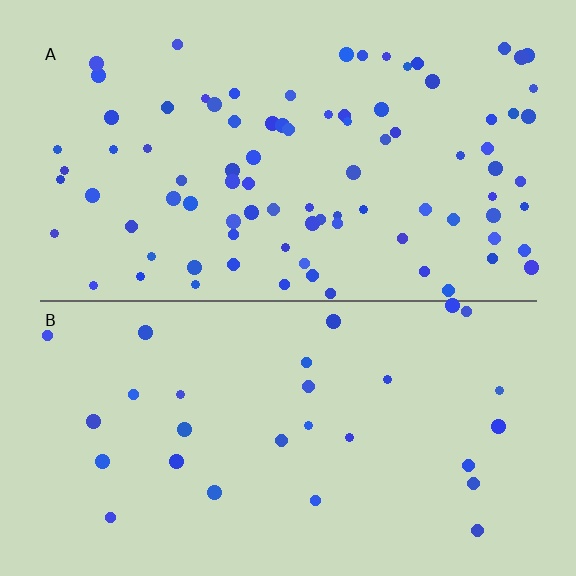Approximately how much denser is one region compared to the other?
Approximately 3.1× — region A over region B.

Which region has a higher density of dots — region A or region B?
A (the top).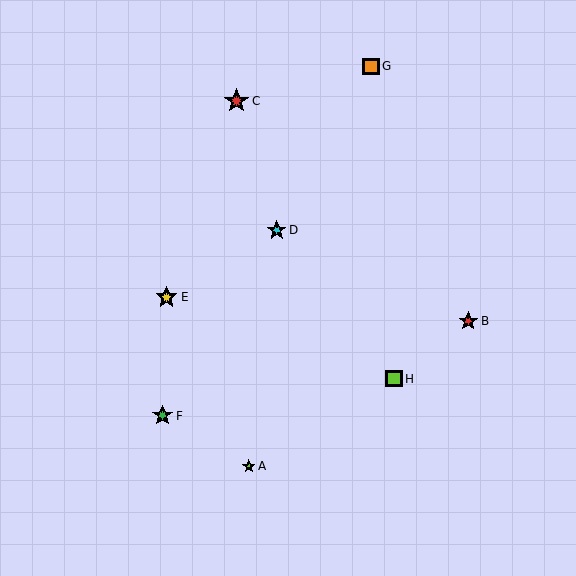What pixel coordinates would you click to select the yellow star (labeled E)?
Click at (167, 297) to select the yellow star E.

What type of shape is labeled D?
Shape D is a cyan star.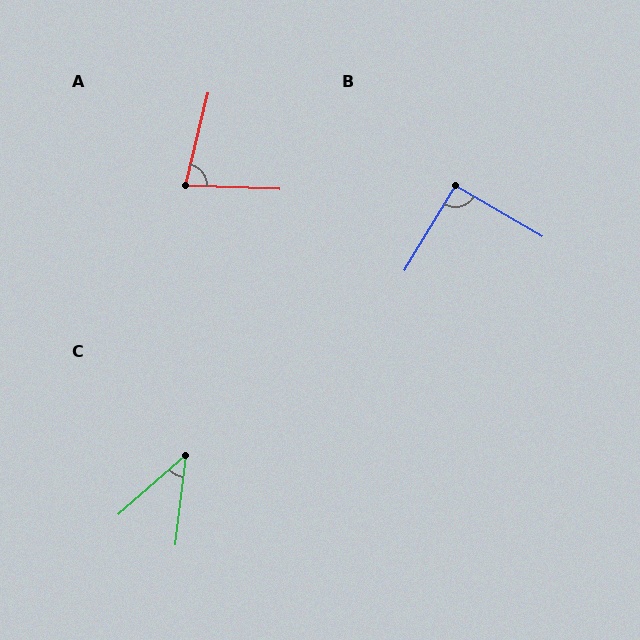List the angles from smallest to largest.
C (42°), A (78°), B (91°).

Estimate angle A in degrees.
Approximately 78 degrees.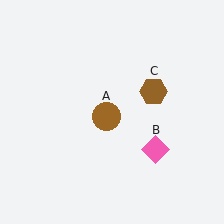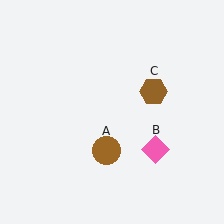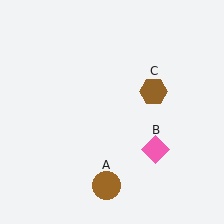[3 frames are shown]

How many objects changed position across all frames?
1 object changed position: brown circle (object A).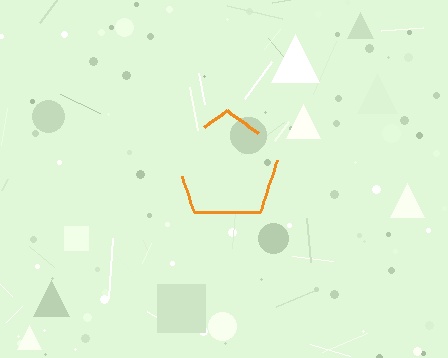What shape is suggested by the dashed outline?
The dashed outline suggests a pentagon.